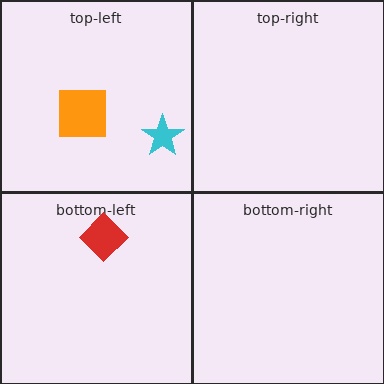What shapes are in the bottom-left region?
The red diamond.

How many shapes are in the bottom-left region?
1.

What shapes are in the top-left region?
The orange square, the cyan star.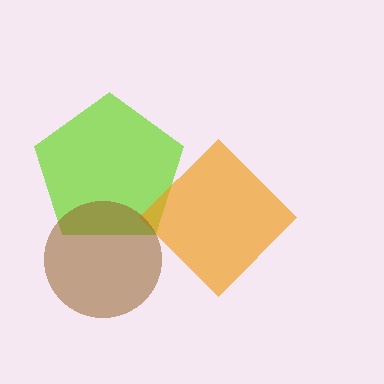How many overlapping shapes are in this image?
There are 3 overlapping shapes in the image.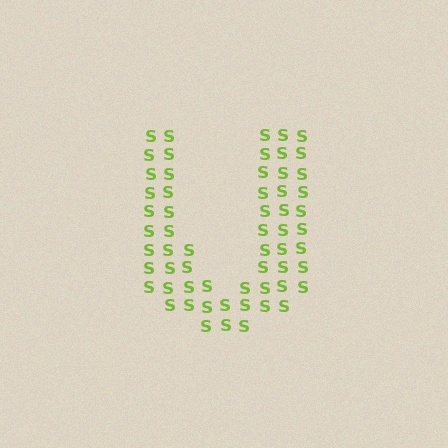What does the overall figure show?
The overall figure shows the letter U.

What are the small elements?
The small elements are letter S's.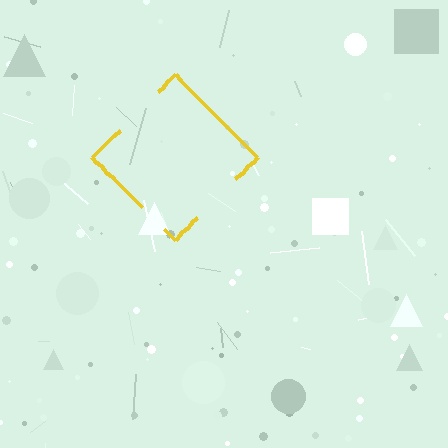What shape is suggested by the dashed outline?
The dashed outline suggests a diamond.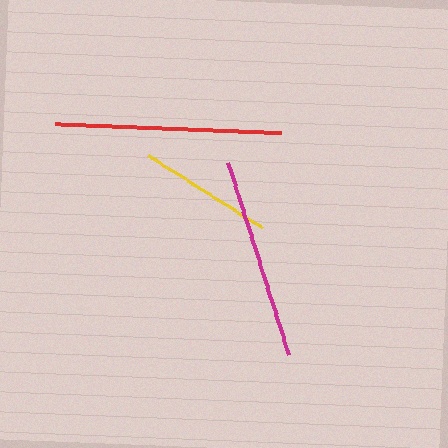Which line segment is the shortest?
The yellow line is the shortest at approximately 135 pixels.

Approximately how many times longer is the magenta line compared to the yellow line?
The magenta line is approximately 1.5 times the length of the yellow line.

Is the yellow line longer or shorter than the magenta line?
The magenta line is longer than the yellow line.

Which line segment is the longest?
The red line is the longest at approximately 226 pixels.